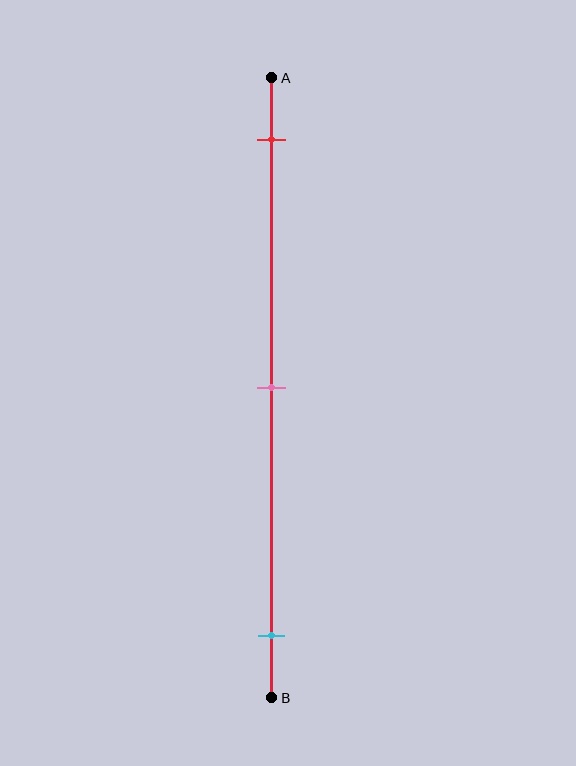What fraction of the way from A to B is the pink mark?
The pink mark is approximately 50% (0.5) of the way from A to B.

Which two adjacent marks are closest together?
The red and pink marks are the closest adjacent pair.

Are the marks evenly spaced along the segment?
Yes, the marks are approximately evenly spaced.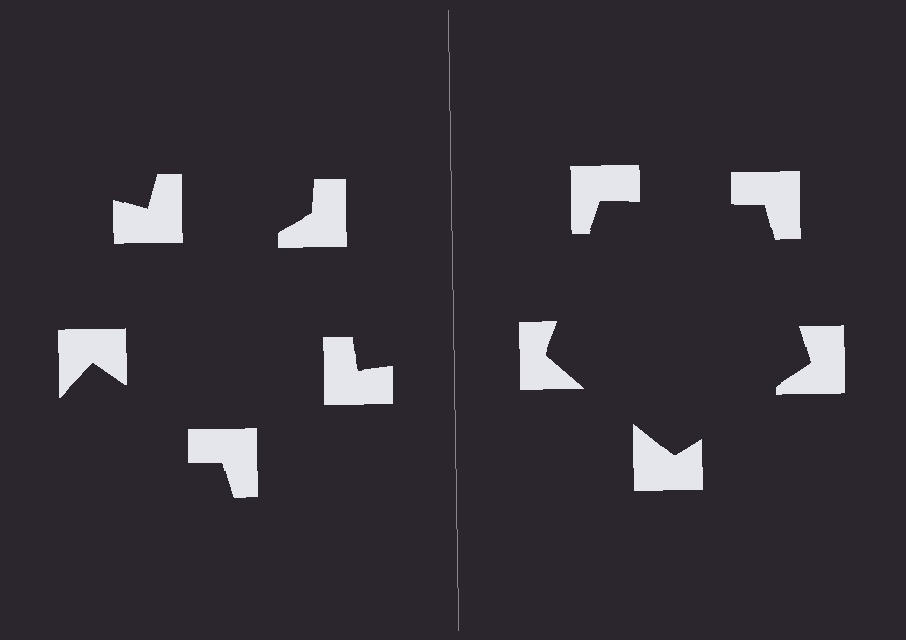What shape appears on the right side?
An illusory pentagon.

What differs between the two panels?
The notched squares are positioned identically on both sides; only the wedge orientations differ. On the right they align to a pentagon; on the left they are misaligned.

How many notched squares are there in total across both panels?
10 — 5 on each side.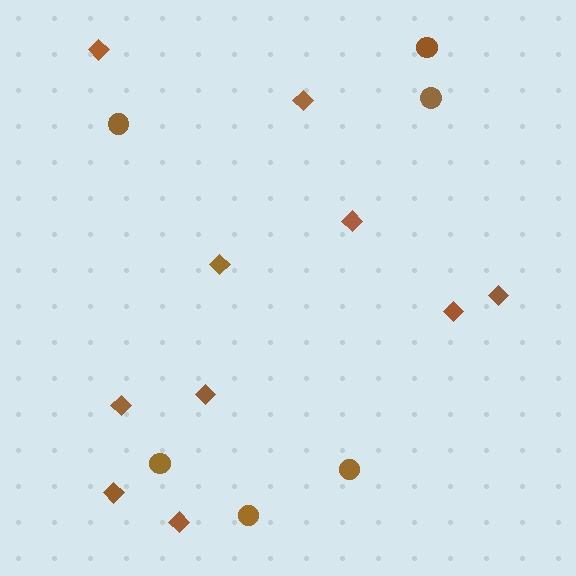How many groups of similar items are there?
There are 2 groups: one group of diamonds (10) and one group of circles (6).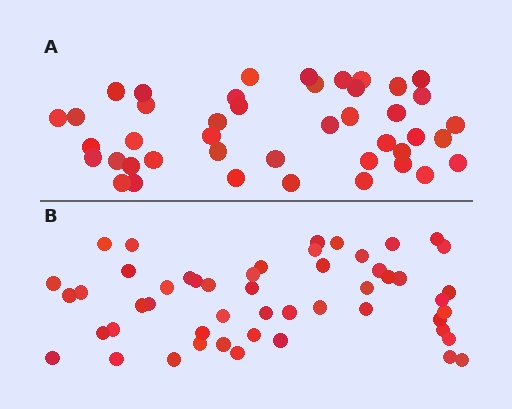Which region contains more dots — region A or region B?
Region B (the bottom region) has more dots.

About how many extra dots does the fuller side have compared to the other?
Region B has roughly 8 or so more dots than region A.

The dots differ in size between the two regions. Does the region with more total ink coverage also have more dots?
No. Region A has more total ink coverage because its dots are larger, but region B actually contains more individual dots. Total area can be misleading — the number of items is what matters here.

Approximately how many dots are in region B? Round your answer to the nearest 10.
About 50 dots. (The exact count is 51, which rounds to 50.)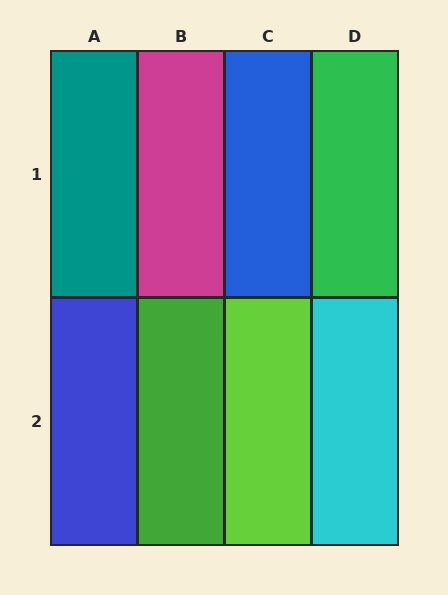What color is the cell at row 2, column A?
Blue.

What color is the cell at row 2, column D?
Cyan.